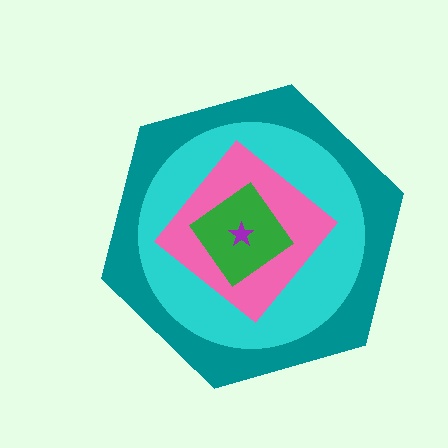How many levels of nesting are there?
5.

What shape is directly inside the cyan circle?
The pink diamond.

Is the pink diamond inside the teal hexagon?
Yes.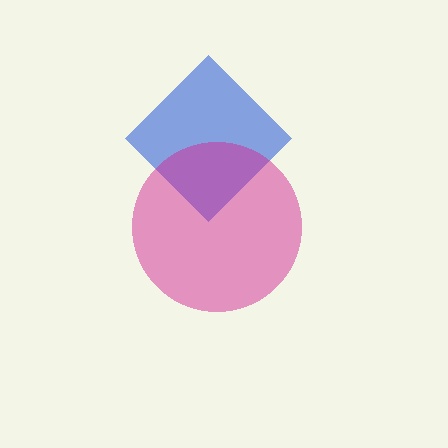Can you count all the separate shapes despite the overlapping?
Yes, there are 2 separate shapes.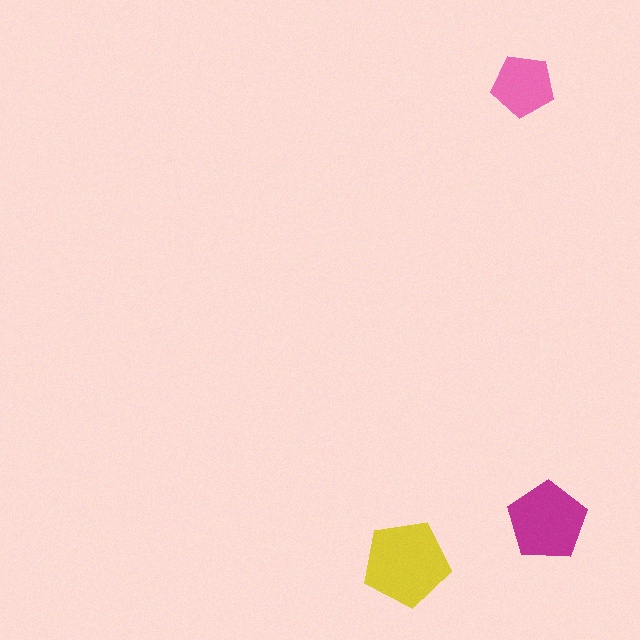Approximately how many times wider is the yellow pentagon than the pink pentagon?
About 1.5 times wider.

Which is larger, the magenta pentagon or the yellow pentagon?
The yellow one.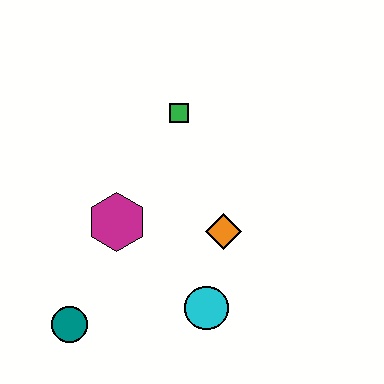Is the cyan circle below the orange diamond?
Yes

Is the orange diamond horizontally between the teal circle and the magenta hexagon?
No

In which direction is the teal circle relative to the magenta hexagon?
The teal circle is below the magenta hexagon.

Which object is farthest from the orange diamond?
The teal circle is farthest from the orange diamond.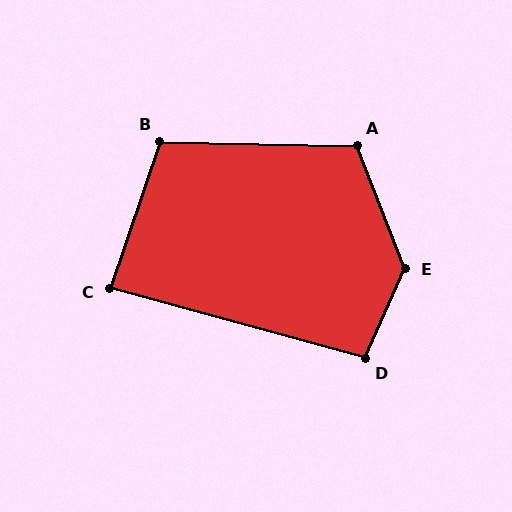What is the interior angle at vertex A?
Approximately 113 degrees (obtuse).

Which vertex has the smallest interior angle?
C, at approximately 87 degrees.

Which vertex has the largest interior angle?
E, at approximately 135 degrees.